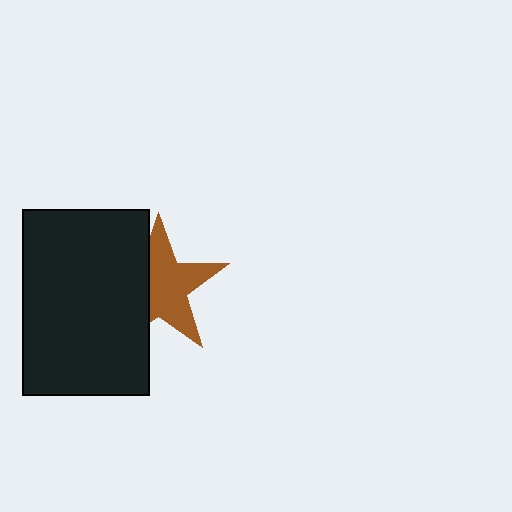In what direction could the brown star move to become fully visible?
The brown star could move right. That would shift it out from behind the black rectangle entirely.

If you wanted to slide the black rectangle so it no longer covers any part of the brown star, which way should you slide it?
Slide it left — that is the most direct way to separate the two shapes.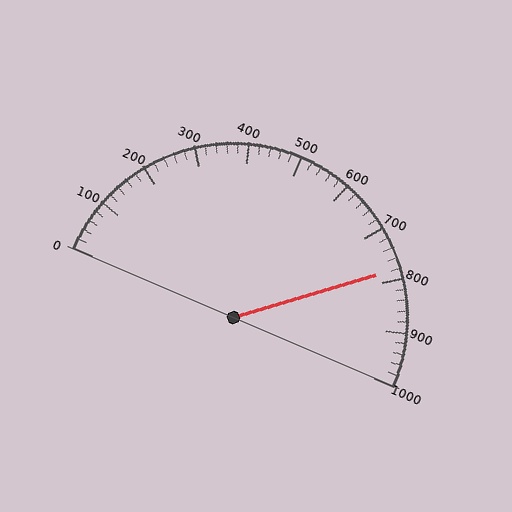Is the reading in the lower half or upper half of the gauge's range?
The reading is in the upper half of the range (0 to 1000).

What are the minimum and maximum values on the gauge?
The gauge ranges from 0 to 1000.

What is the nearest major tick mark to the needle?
The nearest major tick mark is 800.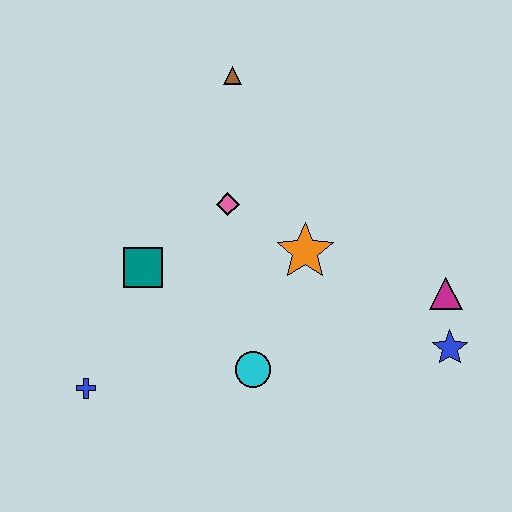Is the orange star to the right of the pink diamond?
Yes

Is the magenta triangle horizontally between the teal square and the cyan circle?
No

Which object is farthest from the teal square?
The blue star is farthest from the teal square.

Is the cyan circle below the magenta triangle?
Yes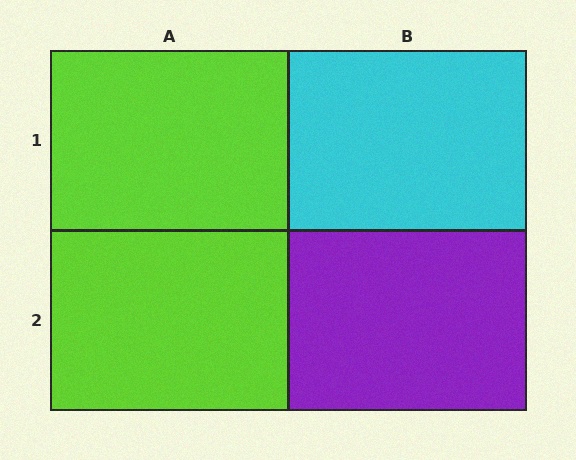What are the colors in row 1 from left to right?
Lime, cyan.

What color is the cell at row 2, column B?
Purple.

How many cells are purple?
1 cell is purple.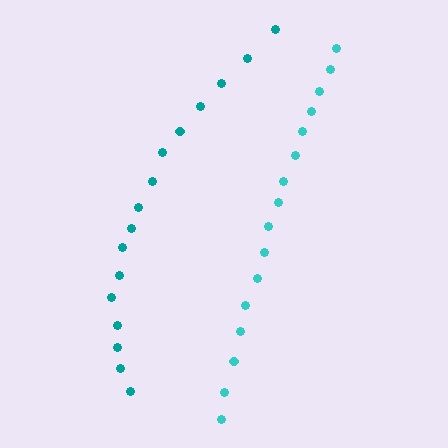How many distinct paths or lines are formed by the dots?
There are 2 distinct paths.